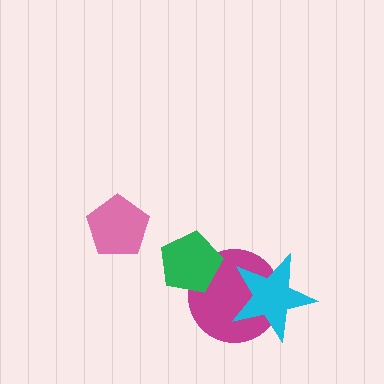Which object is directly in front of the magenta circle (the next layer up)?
The cyan star is directly in front of the magenta circle.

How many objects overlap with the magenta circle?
2 objects overlap with the magenta circle.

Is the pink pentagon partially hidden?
No, no other shape covers it.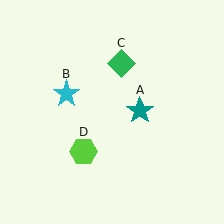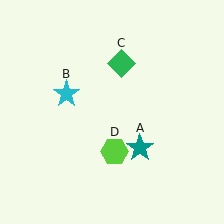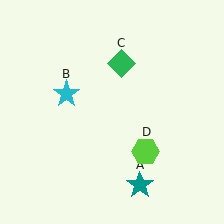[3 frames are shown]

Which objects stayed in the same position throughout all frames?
Cyan star (object B) and green diamond (object C) remained stationary.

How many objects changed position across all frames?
2 objects changed position: teal star (object A), lime hexagon (object D).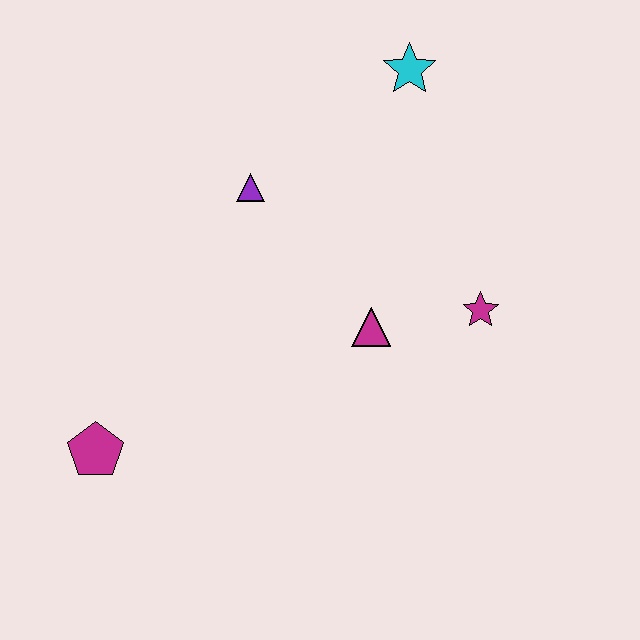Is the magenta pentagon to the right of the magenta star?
No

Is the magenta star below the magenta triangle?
No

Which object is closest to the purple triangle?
The magenta triangle is closest to the purple triangle.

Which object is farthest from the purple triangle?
The magenta pentagon is farthest from the purple triangle.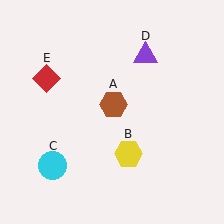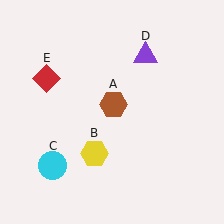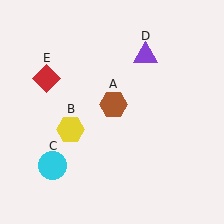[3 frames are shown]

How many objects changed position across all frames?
1 object changed position: yellow hexagon (object B).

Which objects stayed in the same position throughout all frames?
Brown hexagon (object A) and cyan circle (object C) and purple triangle (object D) and red diamond (object E) remained stationary.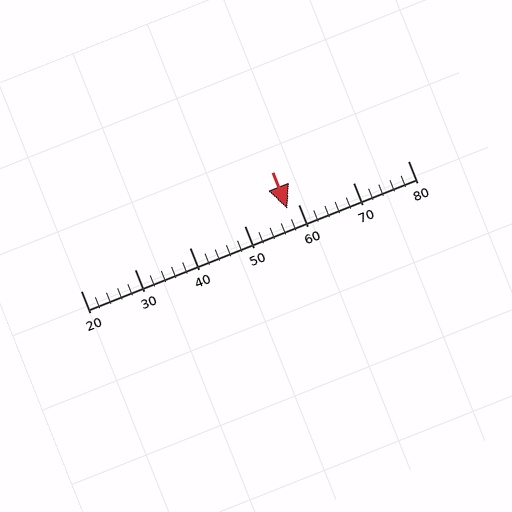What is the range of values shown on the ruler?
The ruler shows values from 20 to 80.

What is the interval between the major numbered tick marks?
The major tick marks are spaced 10 units apart.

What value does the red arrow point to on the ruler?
The red arrow points to approximately 58.